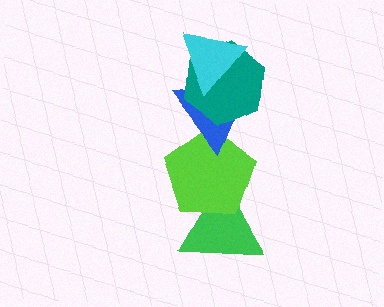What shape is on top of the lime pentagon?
The blue triangle is on top of the lime pentagon.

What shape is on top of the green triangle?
The lime pentagon is on top of the green triangle.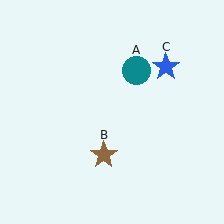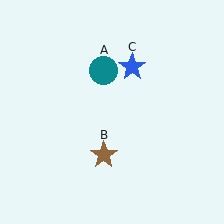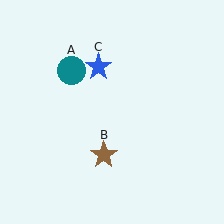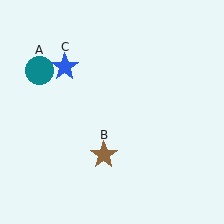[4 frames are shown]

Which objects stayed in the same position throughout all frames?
Brown star (object B) remained stationary.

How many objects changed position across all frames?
2 objects changed position: teal circle (object A), blue star (object C).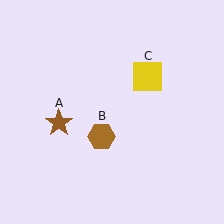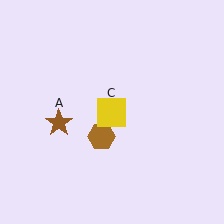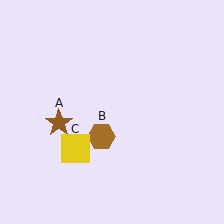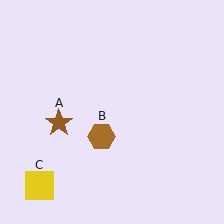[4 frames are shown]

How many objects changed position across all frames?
1 object changed position: yellow square (object C).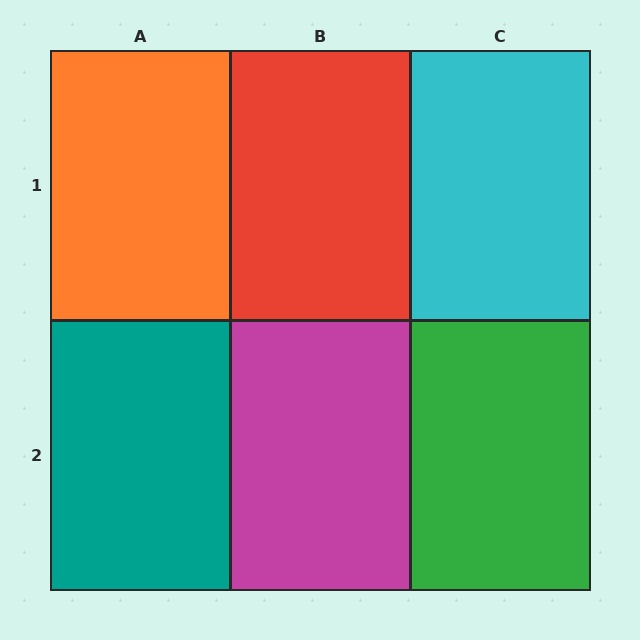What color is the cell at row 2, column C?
Green.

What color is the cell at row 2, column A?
Teal.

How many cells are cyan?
1 cell is cyan.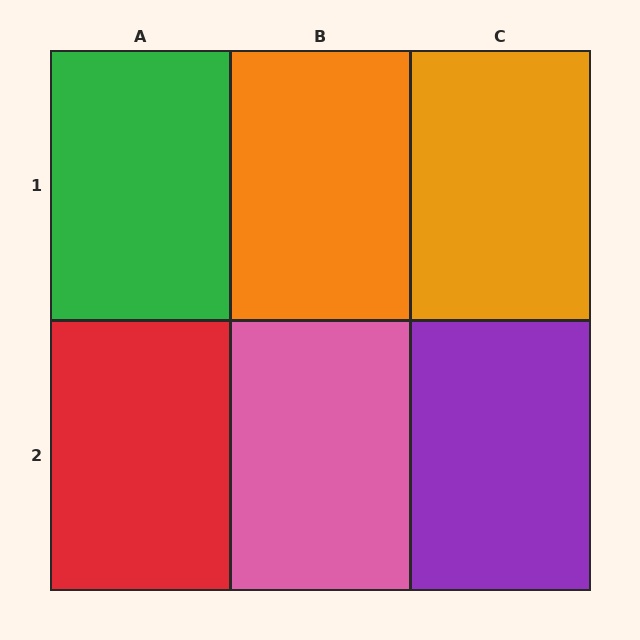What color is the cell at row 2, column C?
Purple.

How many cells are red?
1 cell is red.